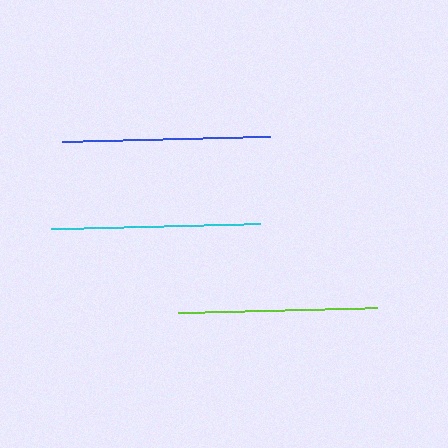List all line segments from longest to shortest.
From longest to shortest: cyan, blue, lime.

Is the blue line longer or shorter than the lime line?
The blue line is longer than the lime line.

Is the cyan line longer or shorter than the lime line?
The cyan line is longer than the lime line.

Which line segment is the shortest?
The lime line is the shortest at approximately 199 pixels.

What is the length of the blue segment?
The blue segment is approximately 208 pixels long.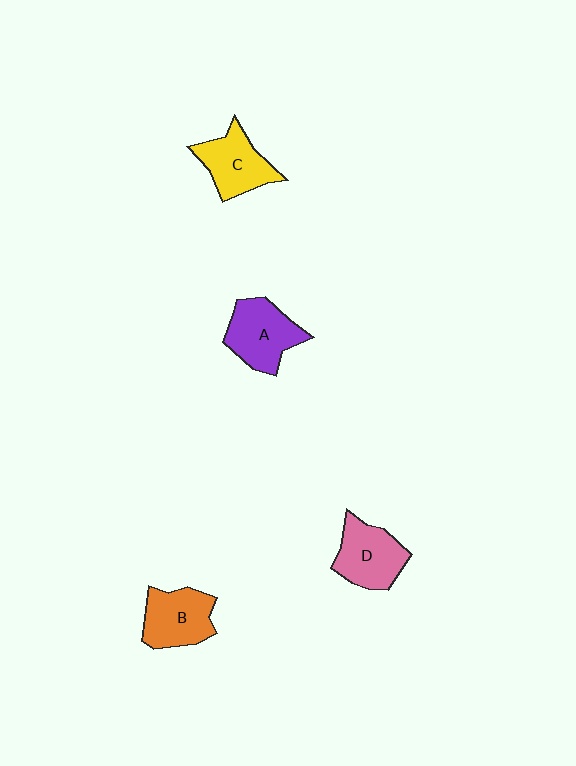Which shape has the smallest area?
Shape C (yellow).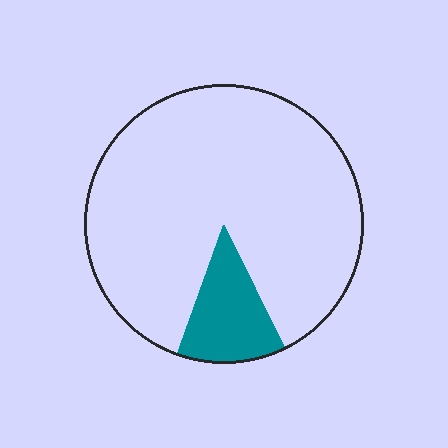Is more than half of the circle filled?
No.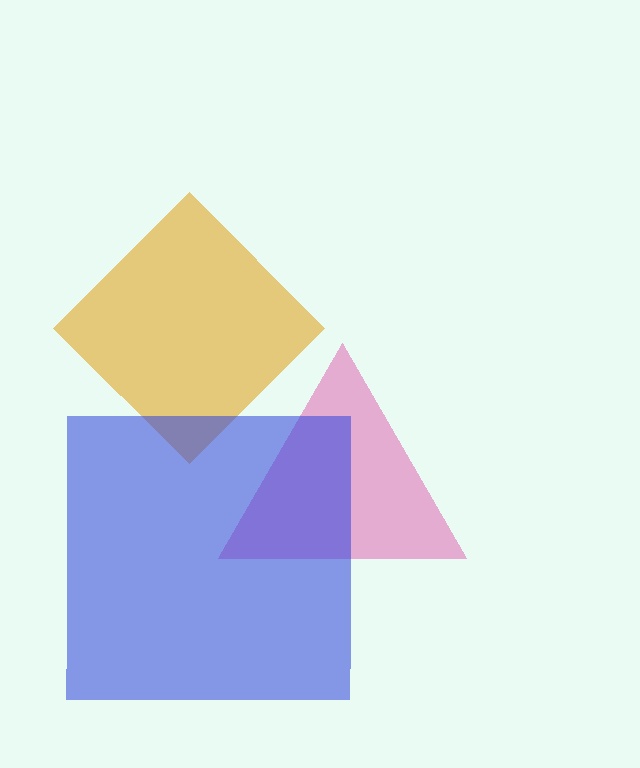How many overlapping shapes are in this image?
There are 3 overlapping shapes in the image.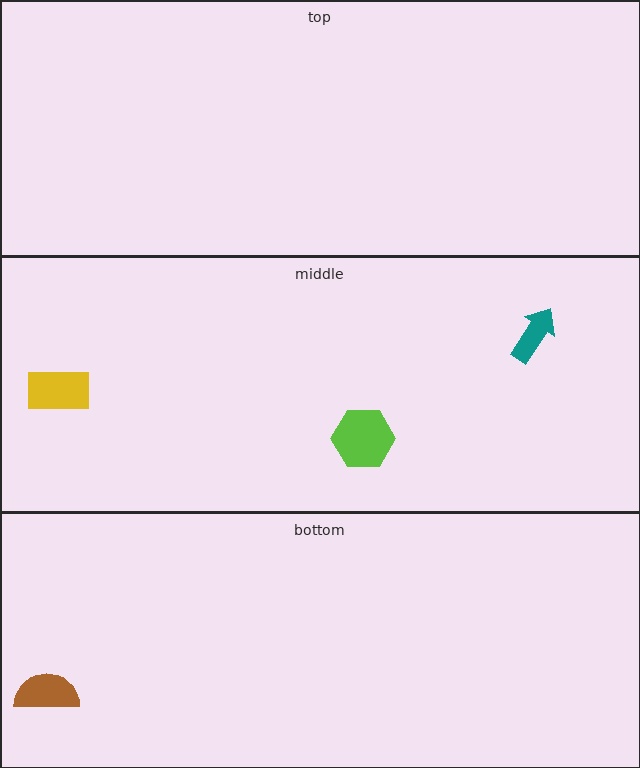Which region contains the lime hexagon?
The middle region.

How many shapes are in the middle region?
3.